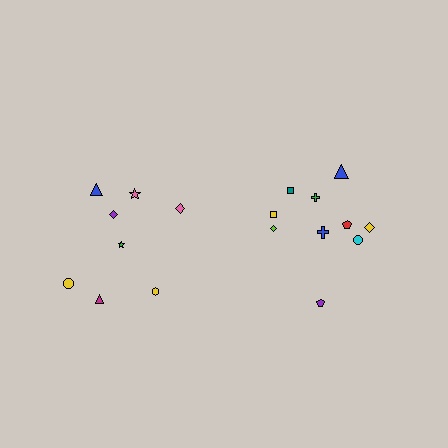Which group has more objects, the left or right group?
The right group.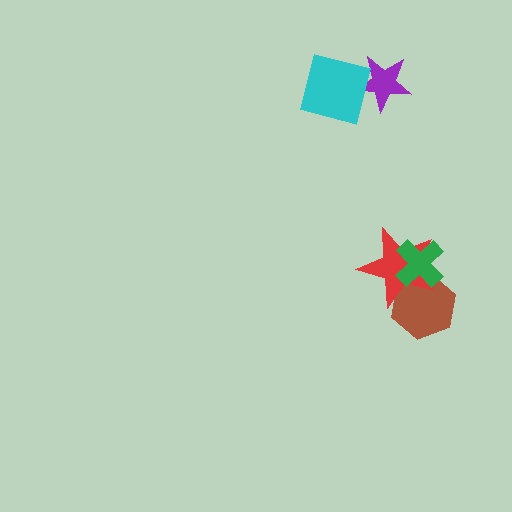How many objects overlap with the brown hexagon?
2 objects overlap with the brown hexagon.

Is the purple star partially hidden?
Yes, it is partially covered by another shape.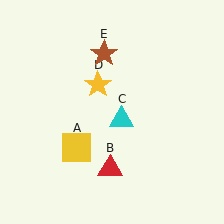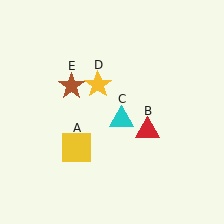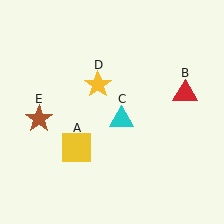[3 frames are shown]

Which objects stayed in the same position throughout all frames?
Yellow square (object A) and cyan triangle (object C) and yellow star (object D) remained stationary.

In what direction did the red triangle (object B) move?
The red triangle (object B) moved up and to the right.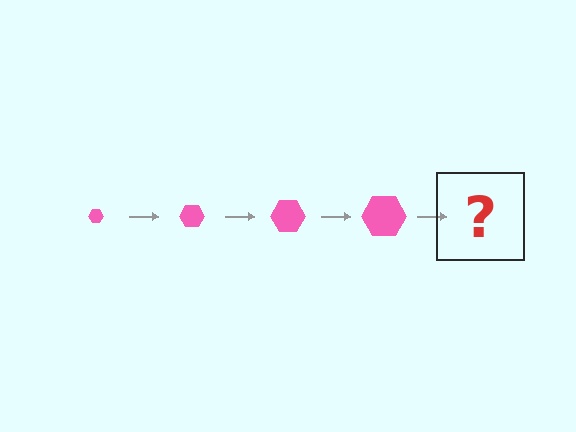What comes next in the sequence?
The next element should be a pink hexagon, larger than the previous one.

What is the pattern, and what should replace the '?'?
The pattern is that the hexagon gets progressively larger each step. The '?' should be a pink hexagon, larger than the previous one.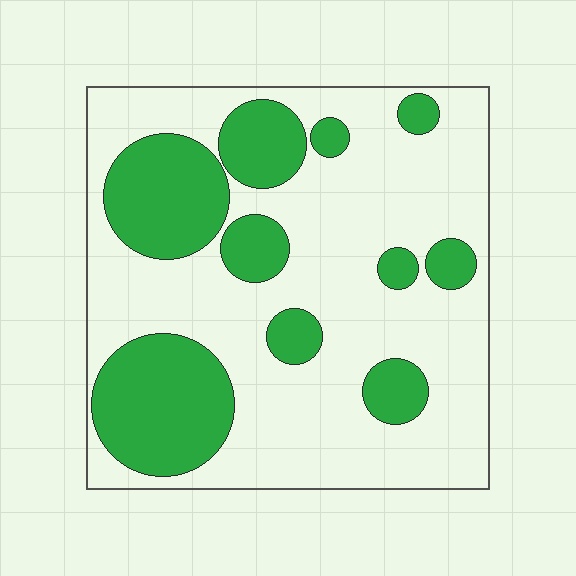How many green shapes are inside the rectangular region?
10.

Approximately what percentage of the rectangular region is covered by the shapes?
Approximately 30%.